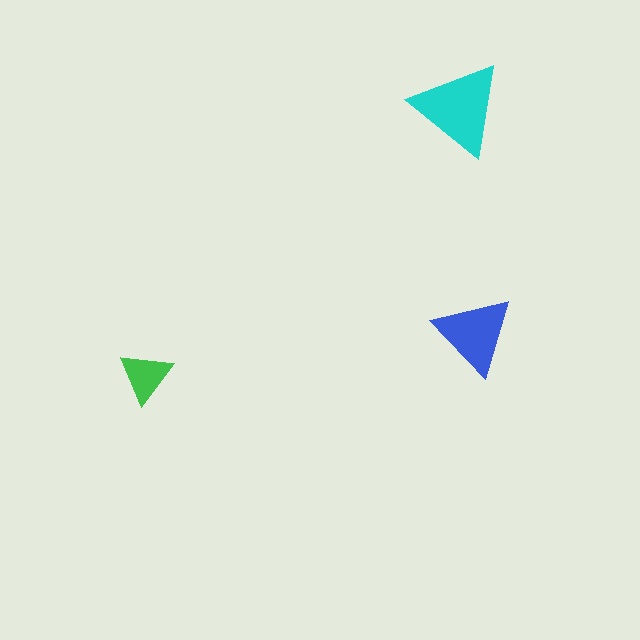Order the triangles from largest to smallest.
the cyan one, the blue one, the green one.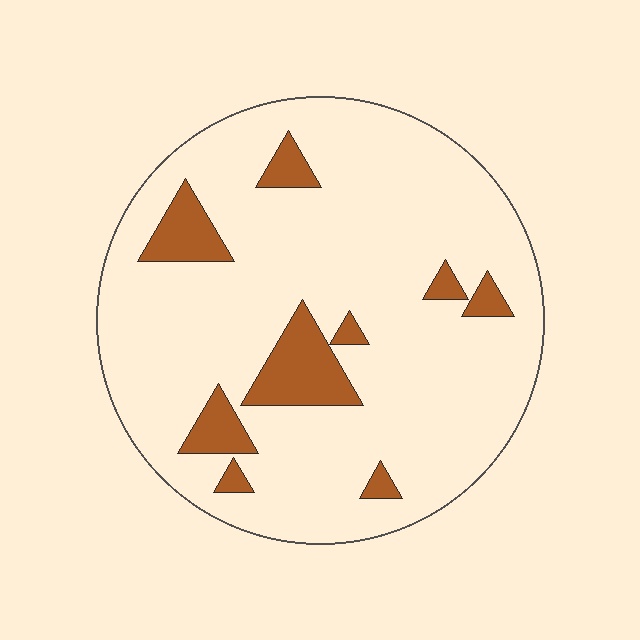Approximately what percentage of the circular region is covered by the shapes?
Approximately 15%.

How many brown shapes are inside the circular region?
9.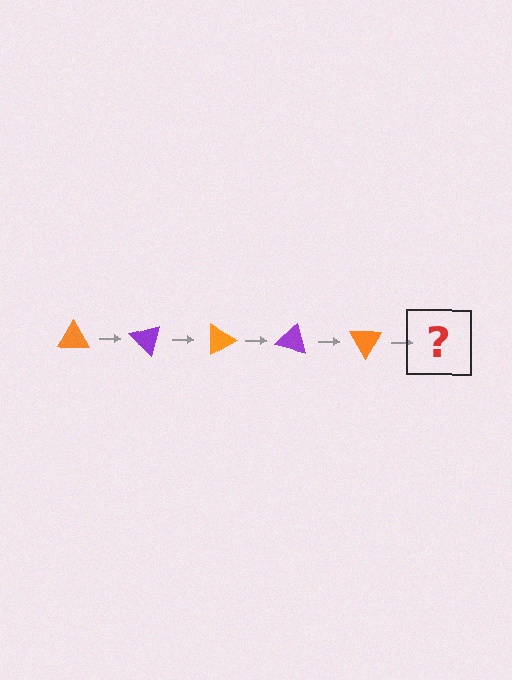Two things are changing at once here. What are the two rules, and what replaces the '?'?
The two rules are that it rotates 45 degrees each step and the color cycles through orange and purple. The '?' should be a purple triangle, rotated 225 degrees from the start.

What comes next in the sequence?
The next element should be a purple triangle, rotated 225 degrees from the start.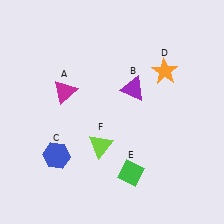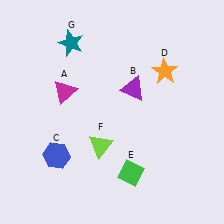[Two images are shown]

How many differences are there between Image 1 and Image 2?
There is 1 difference between the two images.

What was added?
A teal star (G) was added in Image 2.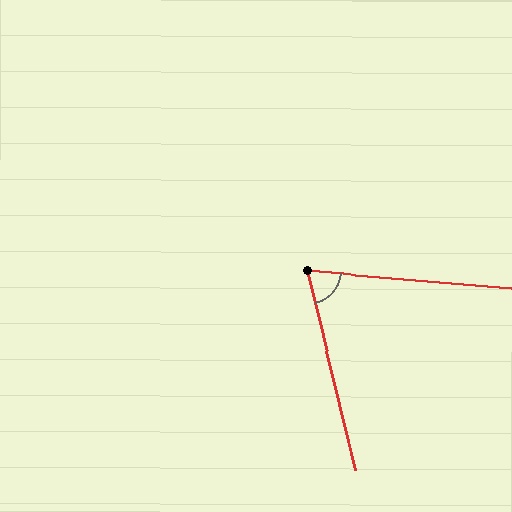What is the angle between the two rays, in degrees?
Approximately 71 degrees.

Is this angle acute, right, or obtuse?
It is acute.